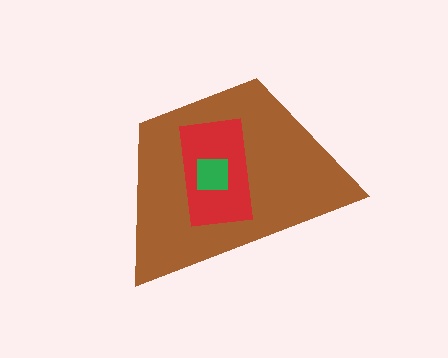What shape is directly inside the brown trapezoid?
The red rectangle.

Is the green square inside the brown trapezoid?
Yes.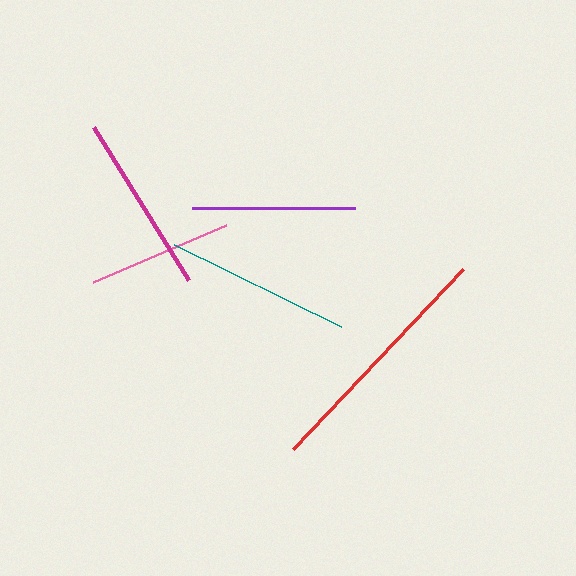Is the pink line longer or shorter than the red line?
The red line is longer than the pink line.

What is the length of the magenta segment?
The magenta segment is approximately 180 pixels long.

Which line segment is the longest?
The red line is the longest at approximately 247 pixels.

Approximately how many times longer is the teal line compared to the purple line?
The teal line is approximately 1.1 times the length of the purple line.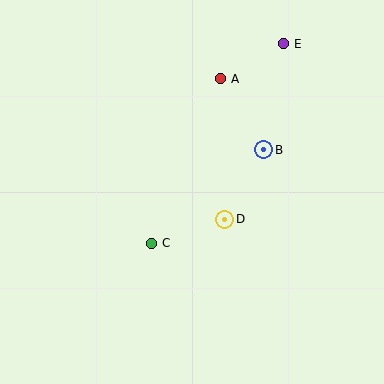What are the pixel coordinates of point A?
Point A is at (220, 79).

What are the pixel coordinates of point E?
Point E is at (283, 44).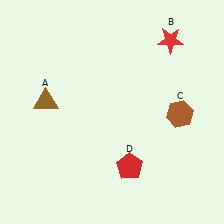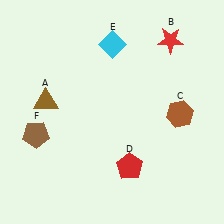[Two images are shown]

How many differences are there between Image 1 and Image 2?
There are 2 differences between the two images.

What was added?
A cyan diamond (E), a brown pentagon (F) were added in Image 2.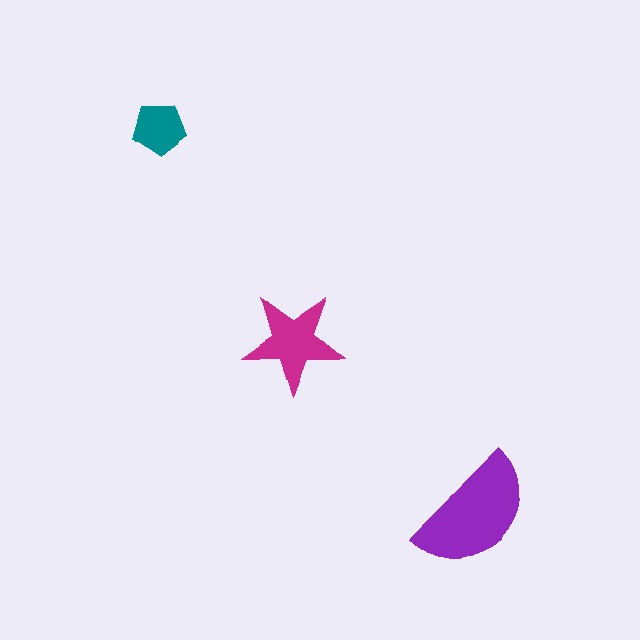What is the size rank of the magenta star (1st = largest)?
2nd.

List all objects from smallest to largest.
The teal pentagon, the magenta star, the purple semicircle.